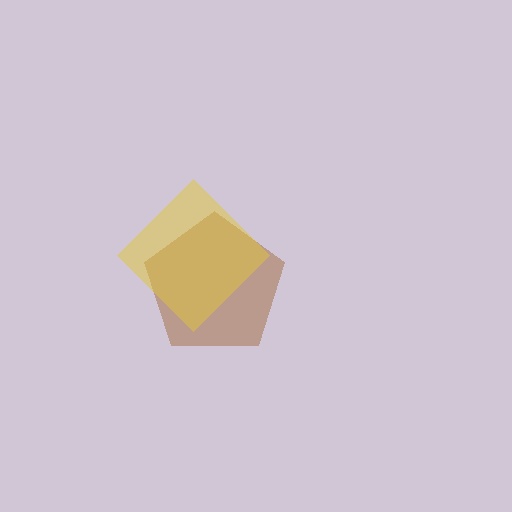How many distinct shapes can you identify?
There are 2 distinct shapes: a brown pentagon, a yellow diamond.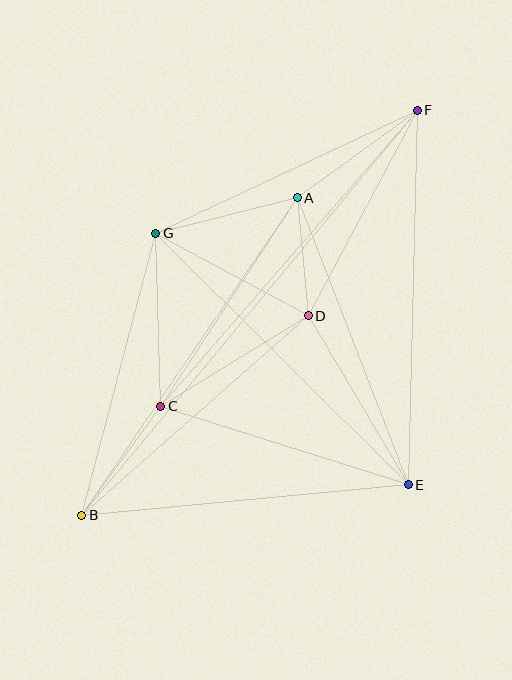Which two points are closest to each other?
Points A and D are closest to each other.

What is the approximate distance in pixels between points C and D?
The distance between C and D is approximately 173 pixels.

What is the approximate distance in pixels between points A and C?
The distance between A and C is approximately 249 pixels.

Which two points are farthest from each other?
Points B and F are farthest from each other.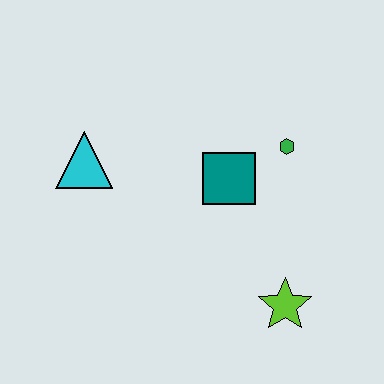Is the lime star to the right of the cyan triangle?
Yes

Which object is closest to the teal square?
The green hexagon is closest to the teal square.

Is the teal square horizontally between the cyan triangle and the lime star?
Yes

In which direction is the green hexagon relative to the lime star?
The green hexagon is above the lime star.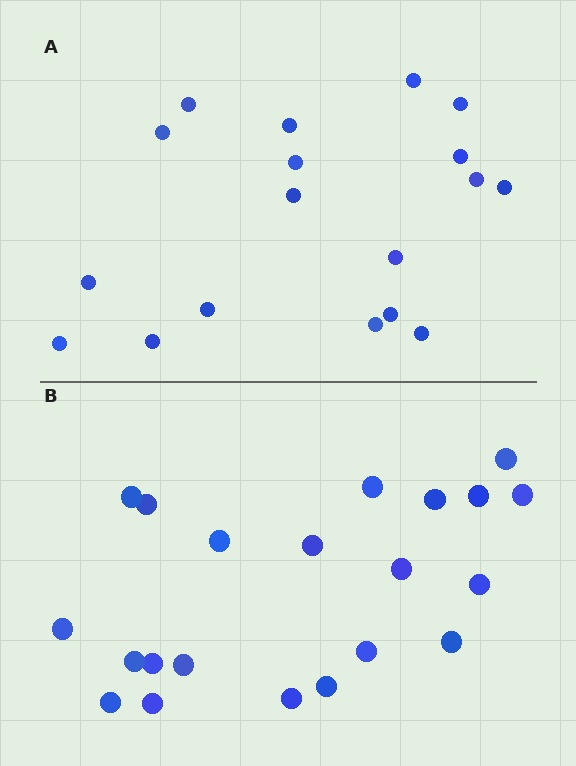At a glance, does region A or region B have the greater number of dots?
Region B (the bottom region) has more dots.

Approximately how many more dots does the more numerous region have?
Region B has just a few more — roughly 2 or 3 more dots than region A.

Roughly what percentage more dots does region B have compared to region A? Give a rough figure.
About 15% more.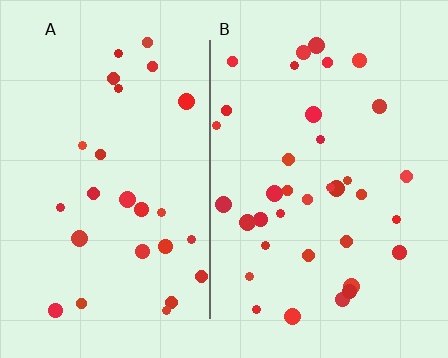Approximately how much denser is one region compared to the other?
Approximately 1.3× — region B over region A.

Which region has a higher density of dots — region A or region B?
B (the right).